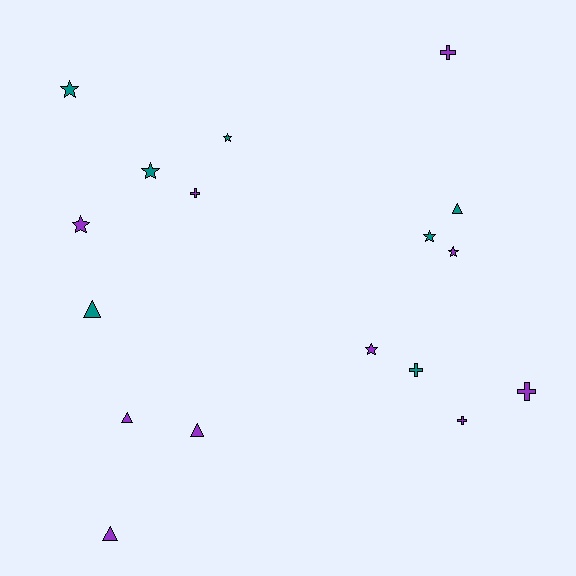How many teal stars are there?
There are 4 teal stars.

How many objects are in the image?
There are 17 objects.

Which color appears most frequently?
Purple, with 10 objects.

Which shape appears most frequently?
Star, with 7 objects.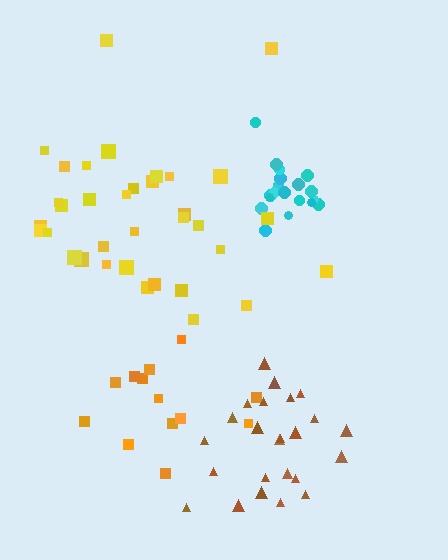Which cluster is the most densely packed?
Cyan.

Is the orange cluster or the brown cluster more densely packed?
Brown.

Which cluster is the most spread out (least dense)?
Yellow.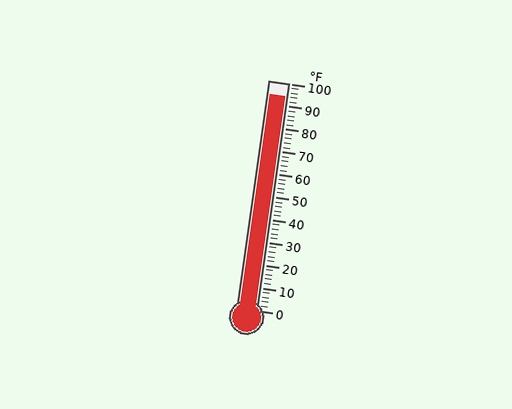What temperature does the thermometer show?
The thermometer shows approximately 94°F.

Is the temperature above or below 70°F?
The temperature is above 70°F.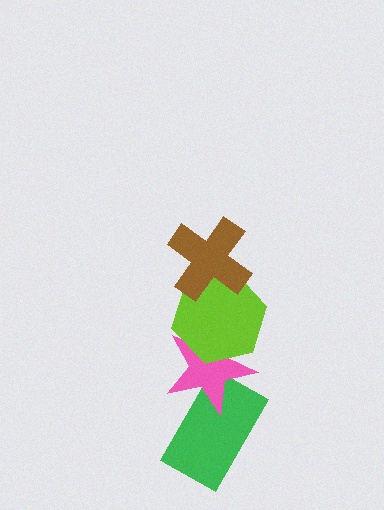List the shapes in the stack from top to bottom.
From top to bottom: the brown cross, the lime hexagon, the pink star, the green rectangle.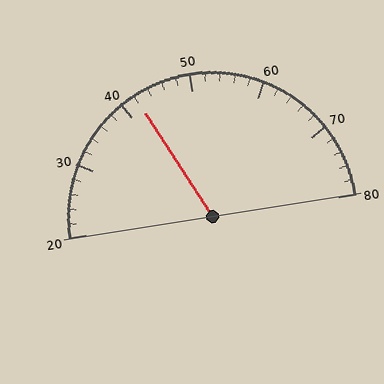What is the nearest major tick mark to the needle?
The nearest major tick mark is 40.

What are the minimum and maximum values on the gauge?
The gauge ranges from 20 to 80.